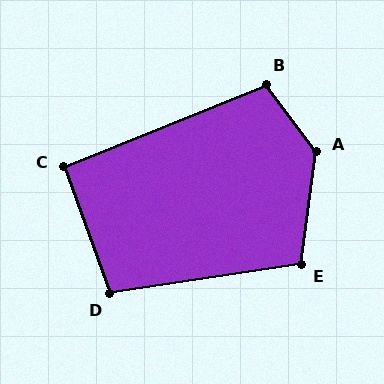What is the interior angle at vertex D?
Approximately 101 degrees (obtuse).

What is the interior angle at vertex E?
Approximately 107 degrees (obtuse).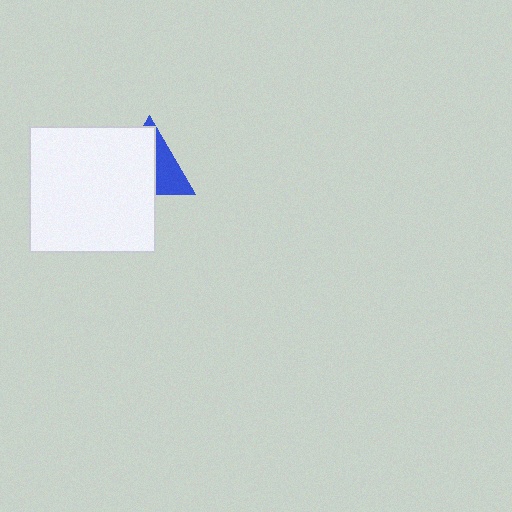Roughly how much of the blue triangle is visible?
A small part of it is visible (roughly 40%).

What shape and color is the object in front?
The object in front is a white square.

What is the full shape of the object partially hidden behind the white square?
The partially hidden object is a blue triangle.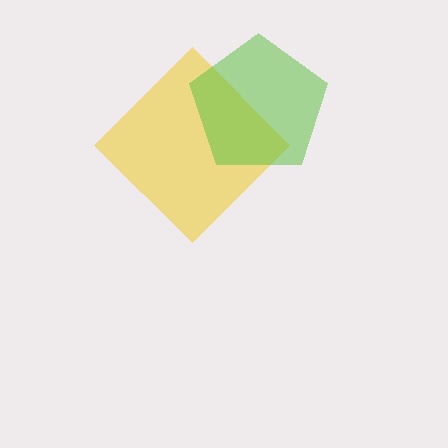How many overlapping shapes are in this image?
There are 2 overlapping shapes in the image.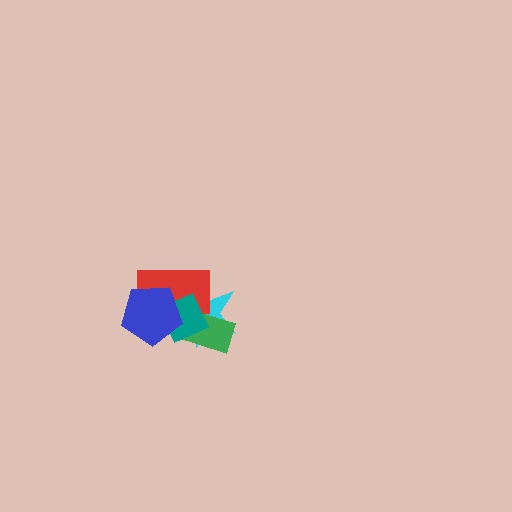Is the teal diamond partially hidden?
Yes, it is partially covered by another shape.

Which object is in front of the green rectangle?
The teal diamond is in front of the green rectangle.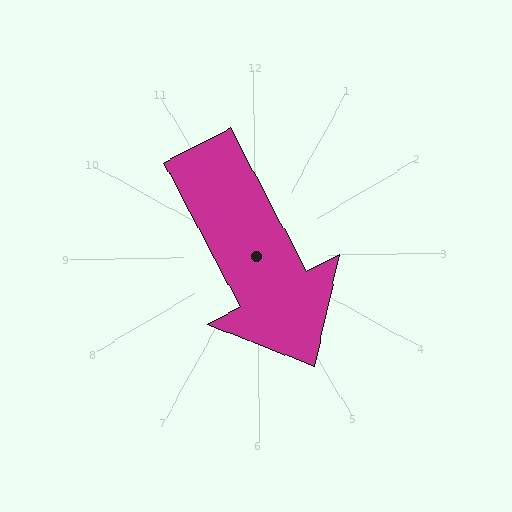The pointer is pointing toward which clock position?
Roughly 5 o'clock.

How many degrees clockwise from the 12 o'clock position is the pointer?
Approximately 153 degrees.